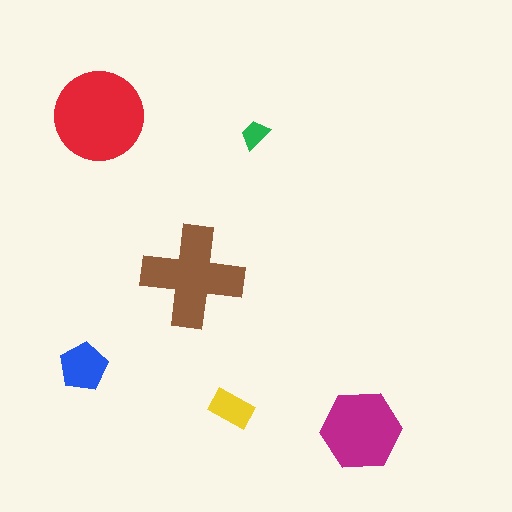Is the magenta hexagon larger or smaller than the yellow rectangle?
Larger.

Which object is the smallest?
The green trapezoid.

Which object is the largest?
The red circle.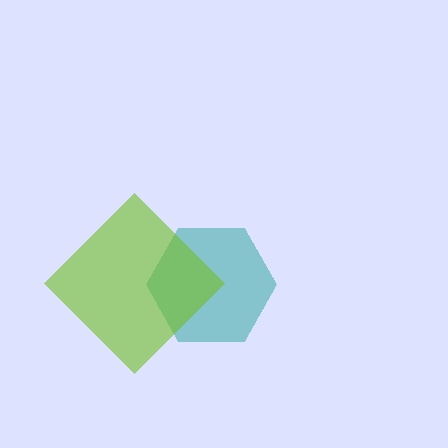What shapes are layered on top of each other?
The layered shapes are: a teal hexagon, a lime diamond.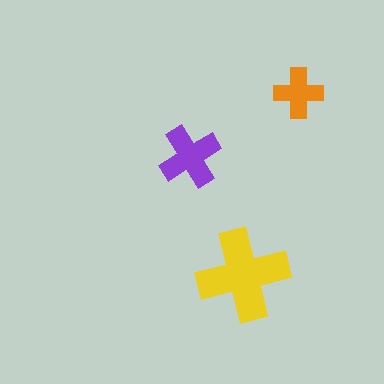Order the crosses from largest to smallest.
the yellow one, the purple one, the orange one.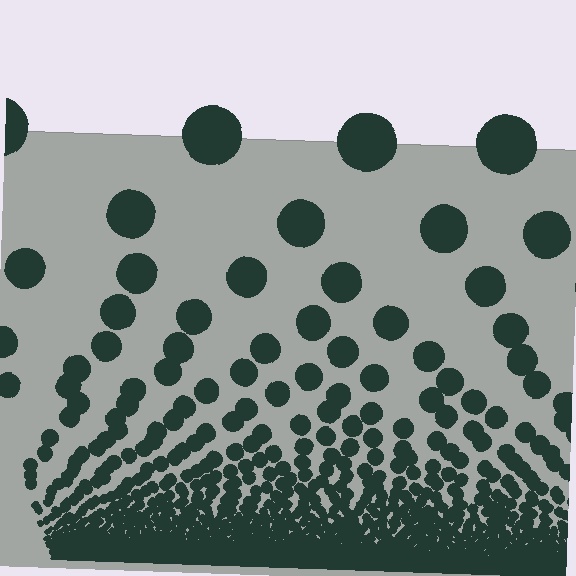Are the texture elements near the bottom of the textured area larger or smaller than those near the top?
Smaller. The gradient is inverted — elements near the bottom are smaller and denser.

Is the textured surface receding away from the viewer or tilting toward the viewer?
The surface appears to tilt toward the viewer. Texture elements get larger and sparser toward the top.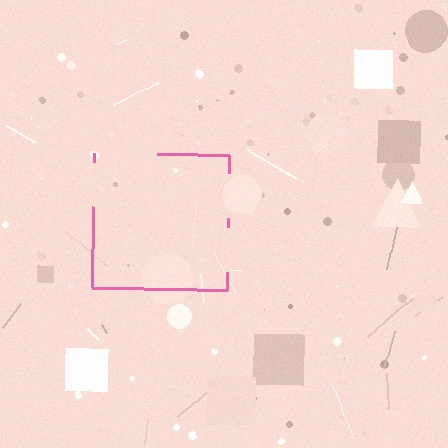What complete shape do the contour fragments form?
The contour fragments form a square.